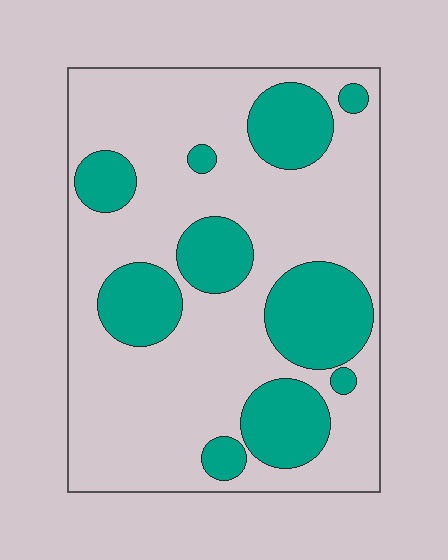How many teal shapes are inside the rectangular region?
10.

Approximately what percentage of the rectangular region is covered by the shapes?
Approximately 30%.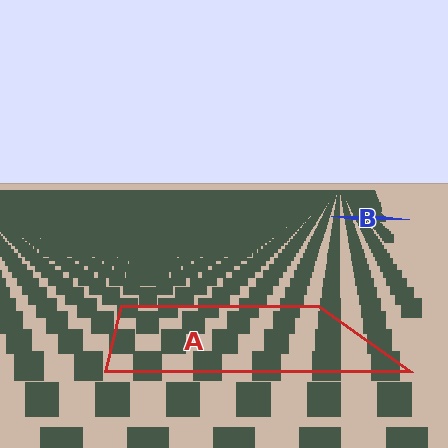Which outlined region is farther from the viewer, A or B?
Region B is farther from the viewer — the texture elements inside it appear smaller and more densely packed.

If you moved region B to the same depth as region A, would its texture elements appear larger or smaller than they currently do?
They would appear larger. At a closer depth, the same texture elements are projected at a bigger on-screen size.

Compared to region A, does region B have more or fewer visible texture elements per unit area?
Region B has more texture elements per unit area — they are packed more densely because it is farther away.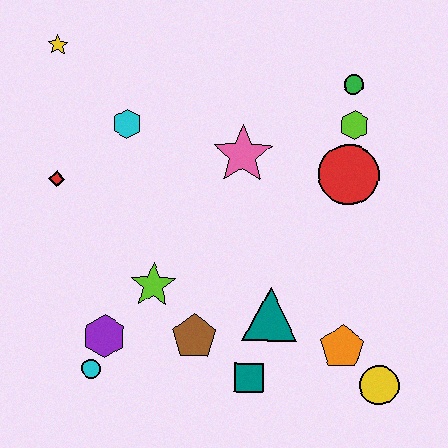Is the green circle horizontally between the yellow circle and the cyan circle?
Yes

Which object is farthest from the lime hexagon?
The cyan circle is farthest from the lime hexagon.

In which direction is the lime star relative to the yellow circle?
The lime star is to the left of the yellow circle.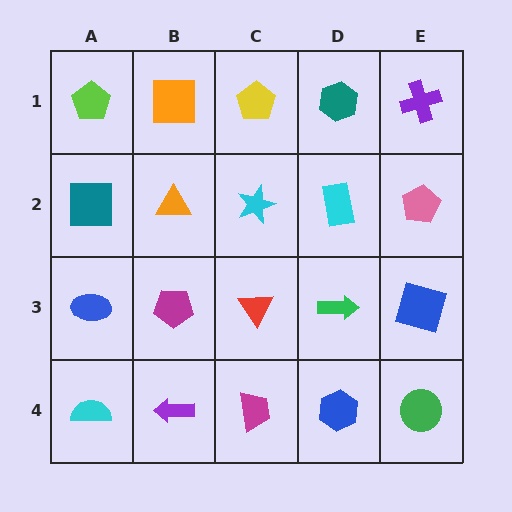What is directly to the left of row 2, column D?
A cyan star.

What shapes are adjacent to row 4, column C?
A red triangle (row 3, column C), a purple arrow (row 4, column B), a blue hexagon (row 4, column D).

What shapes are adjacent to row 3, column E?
A pink pentagon (row 2, column E), a green circle (row 4, column E), a green arrow (row 3, column D).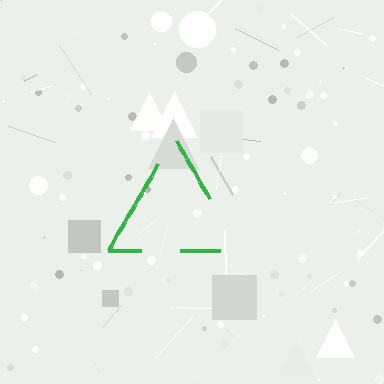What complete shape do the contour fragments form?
The contour fragments form a triangle.